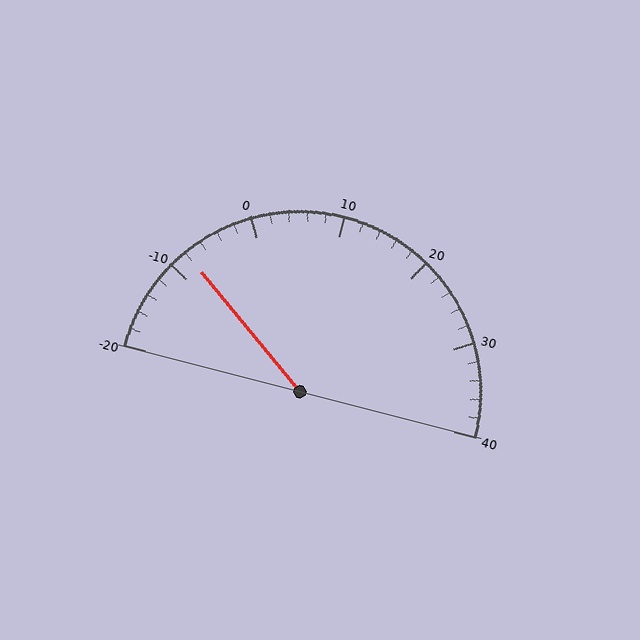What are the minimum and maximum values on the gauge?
The gauge ranges from -20 to 40.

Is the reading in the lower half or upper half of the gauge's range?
The reading is in the lower half of the range (-20 to 40).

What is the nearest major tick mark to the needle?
The nearest major tick mark is -10.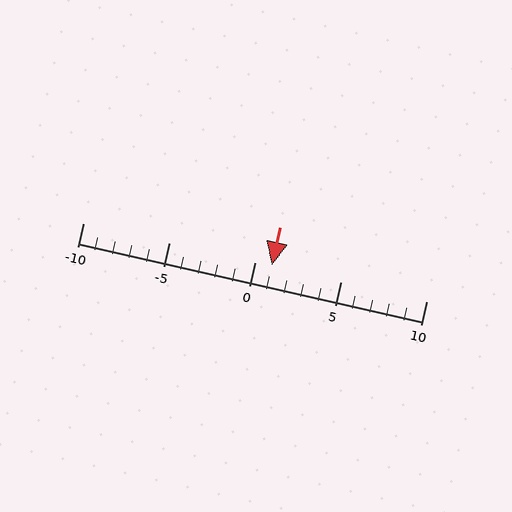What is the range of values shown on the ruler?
The ruler shows values from -10 to 10.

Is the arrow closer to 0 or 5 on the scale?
The arrow is closer to 0.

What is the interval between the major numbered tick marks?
The major tick marks are spaced 5 units apart.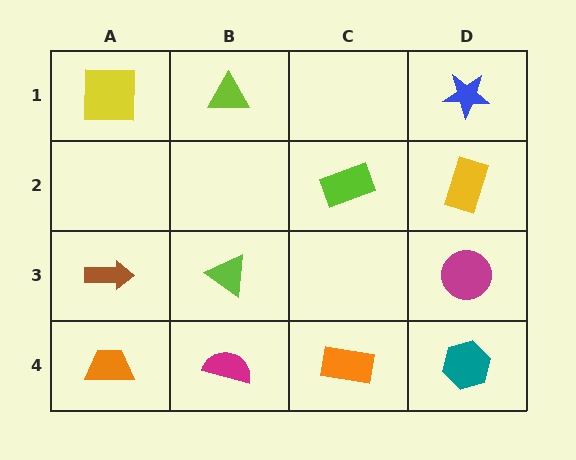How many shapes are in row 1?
3 shapes.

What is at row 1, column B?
A lime triangle.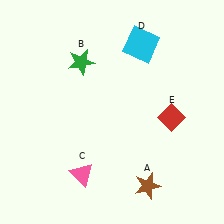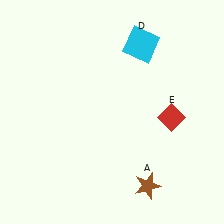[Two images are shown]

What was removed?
The pink triangle (C), the green star (B) were removed in Image 2.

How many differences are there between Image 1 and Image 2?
There are 2 differences between the two images.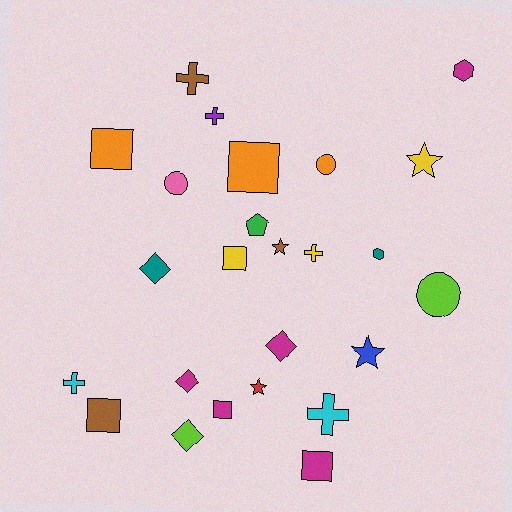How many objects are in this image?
There are 25 objects.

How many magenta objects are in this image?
There are 5 magenta objects.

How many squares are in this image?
There are 6 squares.